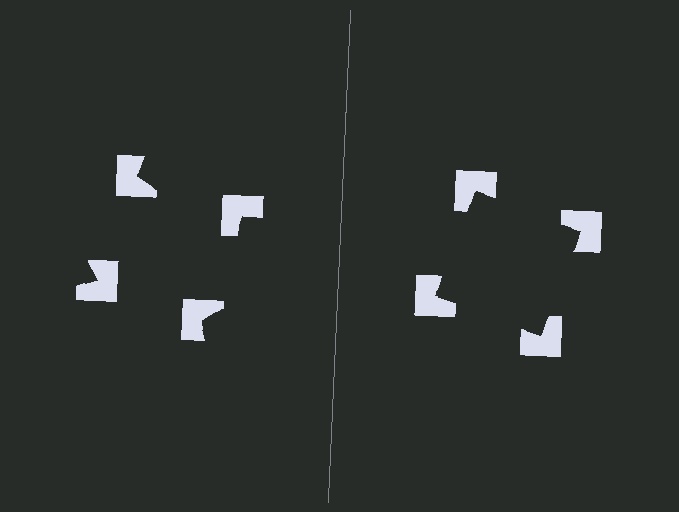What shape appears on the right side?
An illusory square.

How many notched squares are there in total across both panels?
8 — 4 on each side.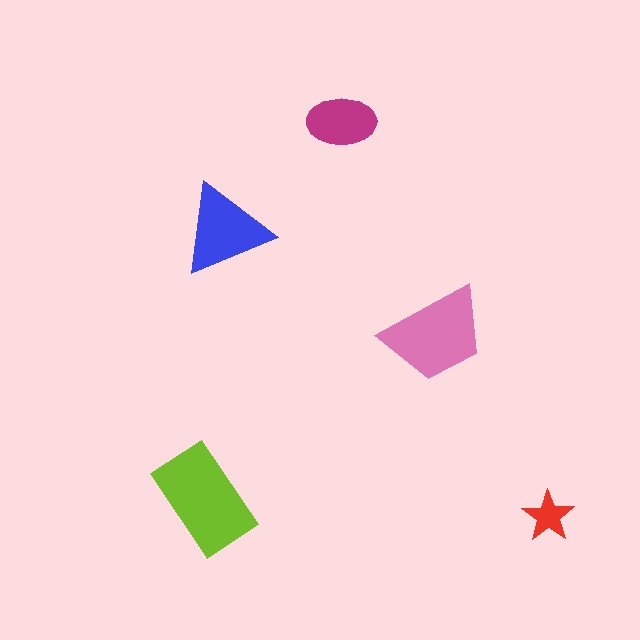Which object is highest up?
The magenta ellipse is topmost.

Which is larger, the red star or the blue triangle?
The blue triangle.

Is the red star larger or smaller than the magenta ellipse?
Smaller.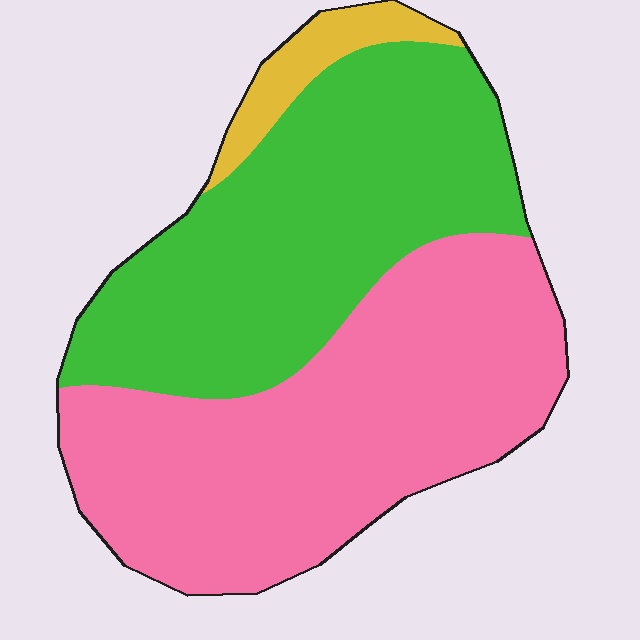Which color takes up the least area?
Yellow, at roughly 5%.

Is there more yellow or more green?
Green.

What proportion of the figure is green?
Green takes up about two fifths (2/5) of the figure.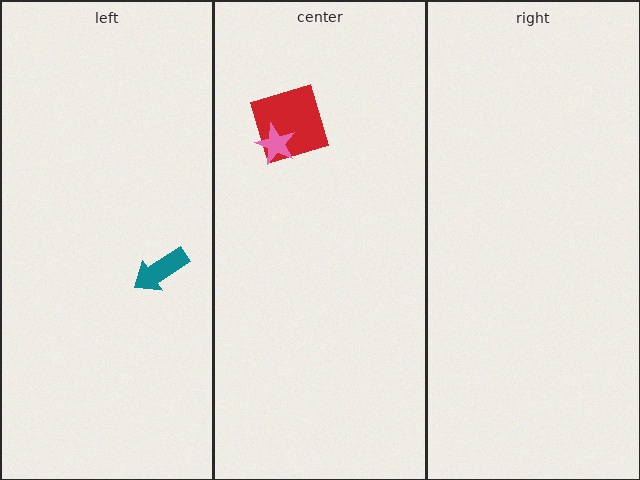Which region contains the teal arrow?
The left region.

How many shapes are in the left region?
1.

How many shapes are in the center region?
2.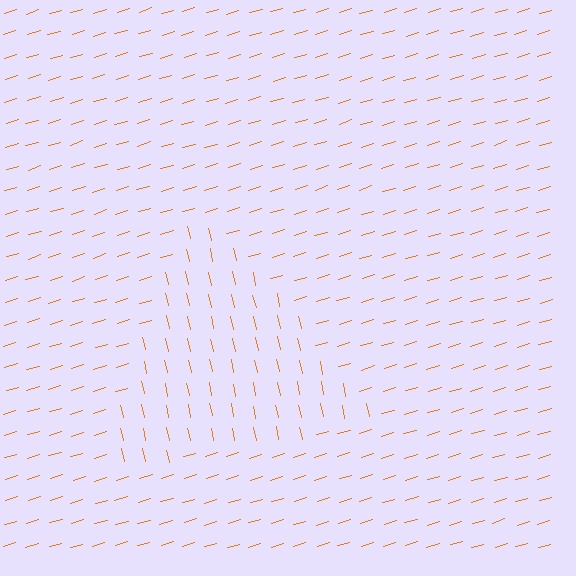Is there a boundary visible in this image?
Yes, there is a texture boundary formed by a change in line orientation.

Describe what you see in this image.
The image is filled with small orange line segments. A triangle region in the image has lines oriented differently from the surrounding lines, creating a visible texture boundary.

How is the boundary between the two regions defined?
The boundary is defined purely by a change in line orientation (approximately 86 degrees difference). All lines are the same color and thickness.